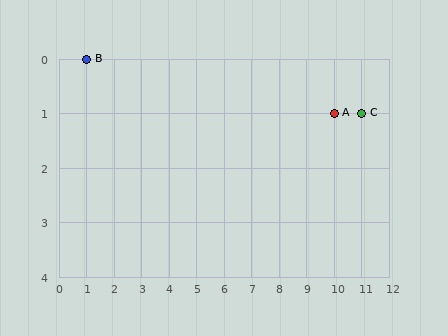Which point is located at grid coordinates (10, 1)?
Point A is at (10, 1).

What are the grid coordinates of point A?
Point A is at grid coordinates (10, 1).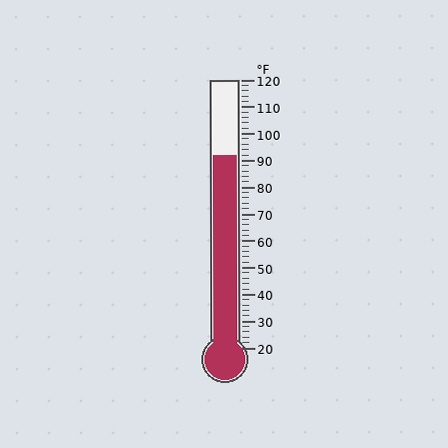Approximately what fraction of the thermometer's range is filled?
The thermometer is filled to approximately 70% of its range.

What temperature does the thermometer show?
The thermometer shows approximately 92°F.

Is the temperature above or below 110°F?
The temperature is below 110°F.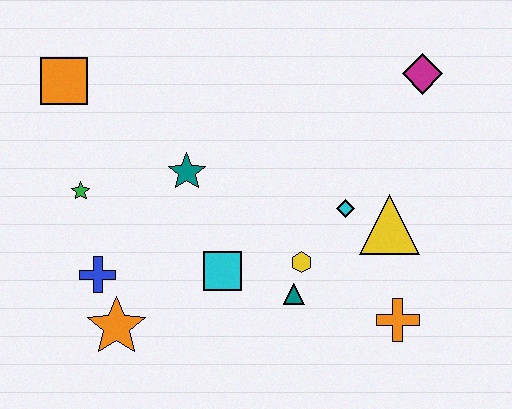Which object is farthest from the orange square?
The orange cross is farthest from the orange square.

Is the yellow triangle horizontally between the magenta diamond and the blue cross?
Yes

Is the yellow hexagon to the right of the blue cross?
Yes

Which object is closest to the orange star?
The blue cross is closest to the orange star.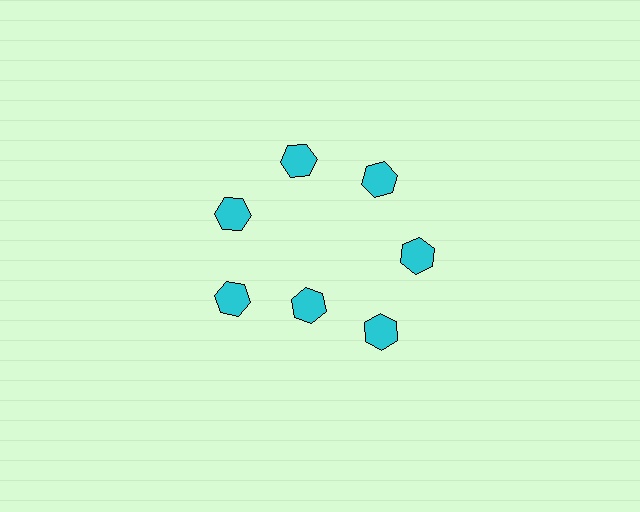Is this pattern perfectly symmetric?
No. The 7 cyan hexagons are arranged in a ring, but one element near the 6 o'clock position is pulled inward toward the center, breaking the 7-fold rotational symmetry.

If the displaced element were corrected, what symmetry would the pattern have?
It would have 7-fold rotational symmetry — the pattern would map onto itself every 51 degrees.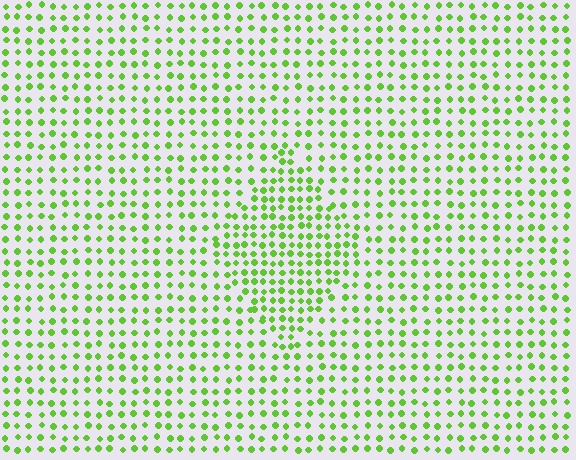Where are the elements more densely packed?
The elements are more densely packed inside the diamond boundary.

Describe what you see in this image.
The image contains small lime elements arranged at two different densities. A diamond-shaped region is visible where the elements are more densely packed than the surrounding area.